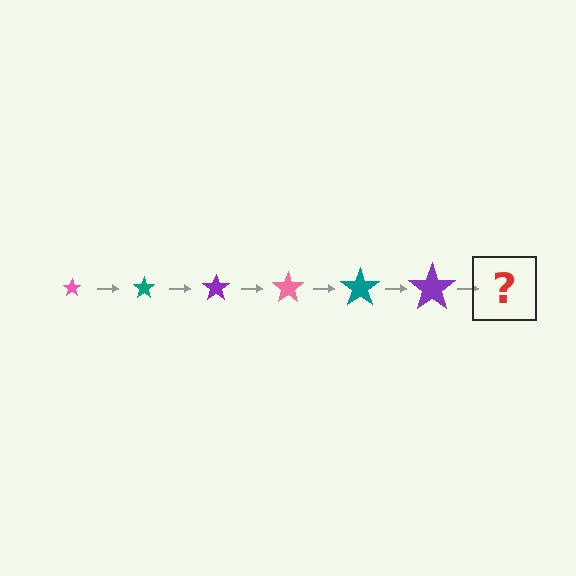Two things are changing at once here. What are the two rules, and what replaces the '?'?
The two rules are that the star grows larger each step and the color cycles through pink, teal, and purple. The '?' should be a pink star, larger than the previous one.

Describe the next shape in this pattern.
It should be a pink star, larger than the previous one.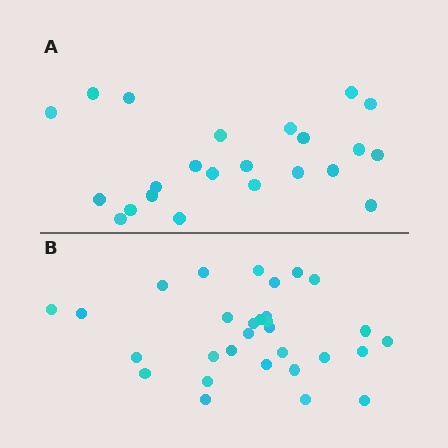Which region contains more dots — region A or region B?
Region B (the bottom region) has more dots.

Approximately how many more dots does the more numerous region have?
Region B has roughly 8 or so more dots than region A.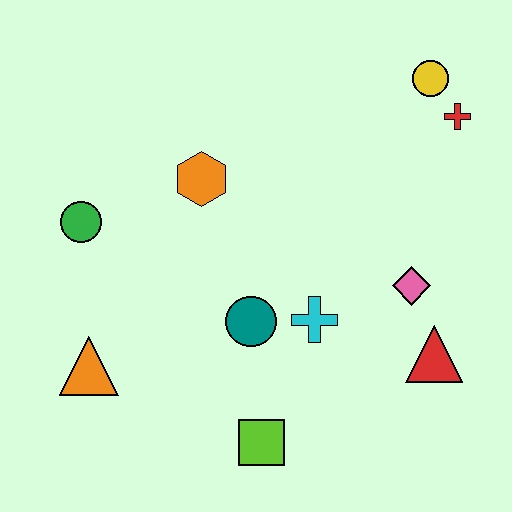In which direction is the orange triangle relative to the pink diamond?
The orange triangle is to the left of the pink diamond.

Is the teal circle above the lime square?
Yes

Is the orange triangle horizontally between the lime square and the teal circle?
No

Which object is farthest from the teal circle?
The yellow circle is farthest from the teal circle.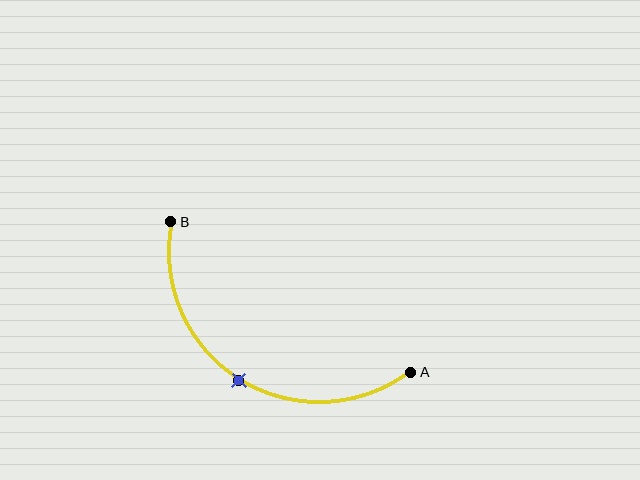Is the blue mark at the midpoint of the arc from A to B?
Yes. The blue mark lies on the arc at equal arc-length from both A and B — it is the arc midpoint.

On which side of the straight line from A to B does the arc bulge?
The arc bulges below the straight line connecting A and B.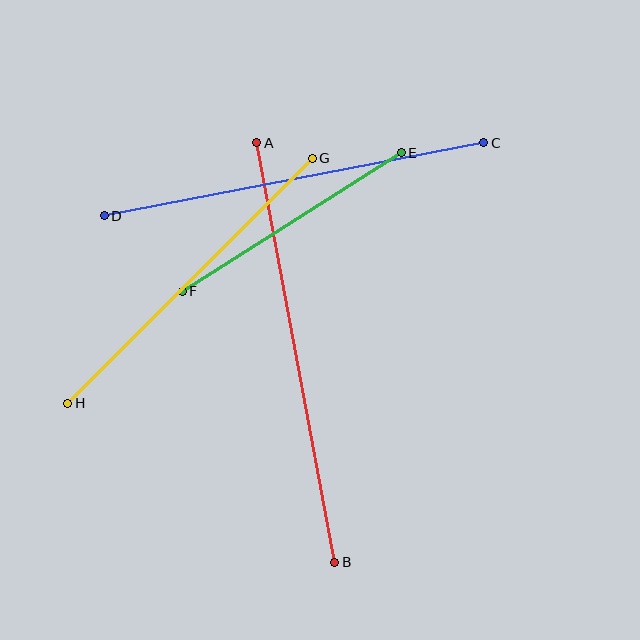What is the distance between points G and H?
The distance is approximately 346 pixels.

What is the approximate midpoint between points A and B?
The midpoint is at approximately (296, 353) pixels.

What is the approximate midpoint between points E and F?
The midpoint is at approximately (292, 222) pixels.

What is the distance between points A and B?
The distance is approximately 427 pixels.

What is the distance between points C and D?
The distance is approximately 386 pixels.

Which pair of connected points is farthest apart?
Points A and B are farthest apart.